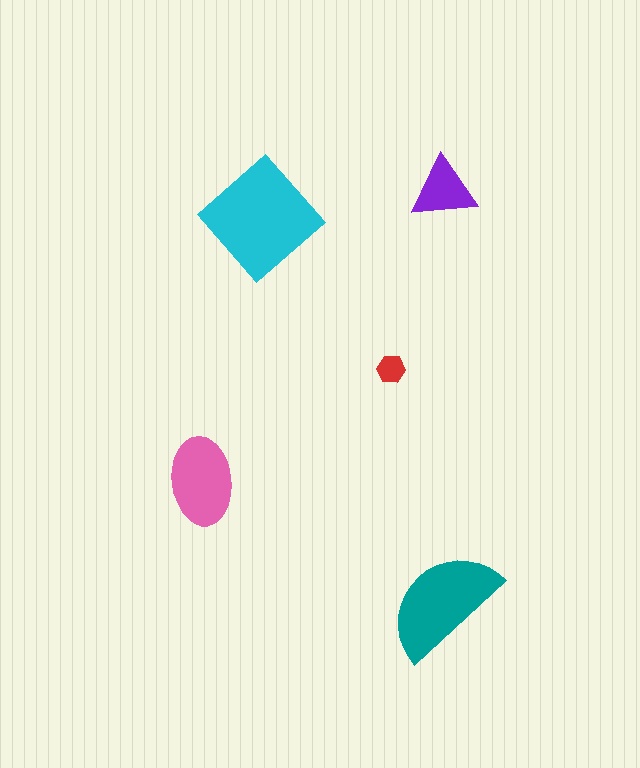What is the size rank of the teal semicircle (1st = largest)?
2nd.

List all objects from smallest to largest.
The red hexagon, the purple triangle, the pink ellipse, the teal semicircle, the cyan diamond.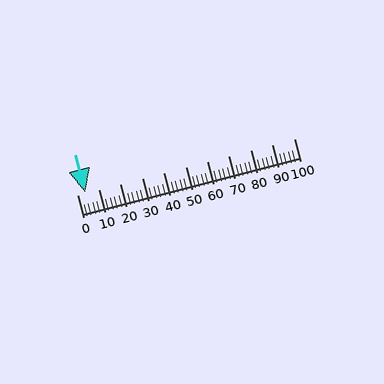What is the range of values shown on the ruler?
The ruler shows values from 0 to 100.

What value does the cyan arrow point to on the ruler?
The cyan arrow points to approximately 4.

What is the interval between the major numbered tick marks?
The major tick marks are spaced 10 units apart.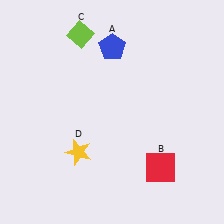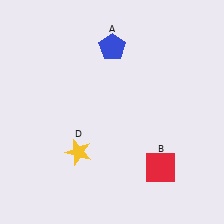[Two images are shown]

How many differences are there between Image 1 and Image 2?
There is 1 difference between the two images.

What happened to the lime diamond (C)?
The lime diamond (C) was removed in Image 2. It was in the top-left area of Image 1.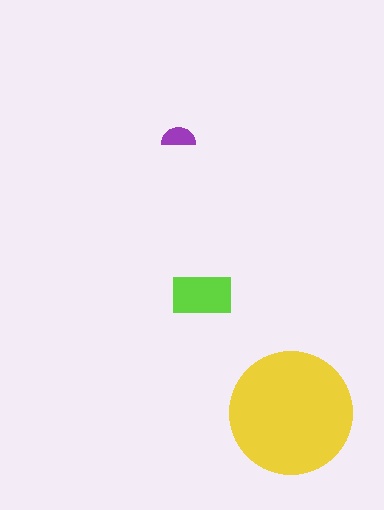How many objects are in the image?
There are 3 objects in the image.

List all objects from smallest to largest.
The purple semicircle, the lime rectangle, the yellow circle.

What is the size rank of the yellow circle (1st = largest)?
1st.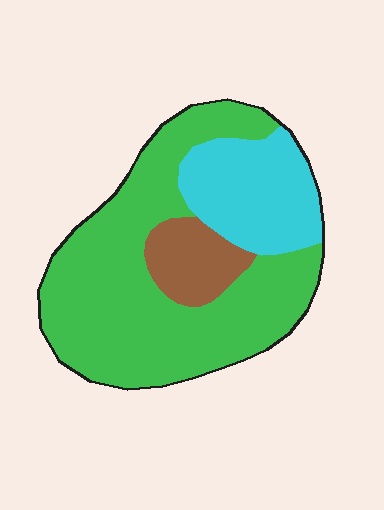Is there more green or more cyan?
Green.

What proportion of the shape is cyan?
Cyan takes up between a sixth and a third of the shape.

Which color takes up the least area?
Brown, at roughly 10%.